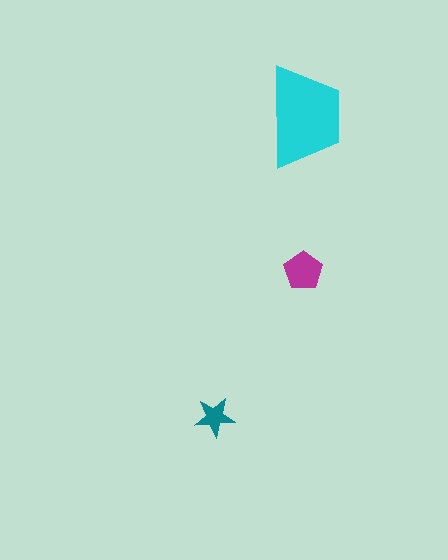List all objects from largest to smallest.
The cyan trapezoid, the magenta pentagon, the teal star.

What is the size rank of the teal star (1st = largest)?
3rd.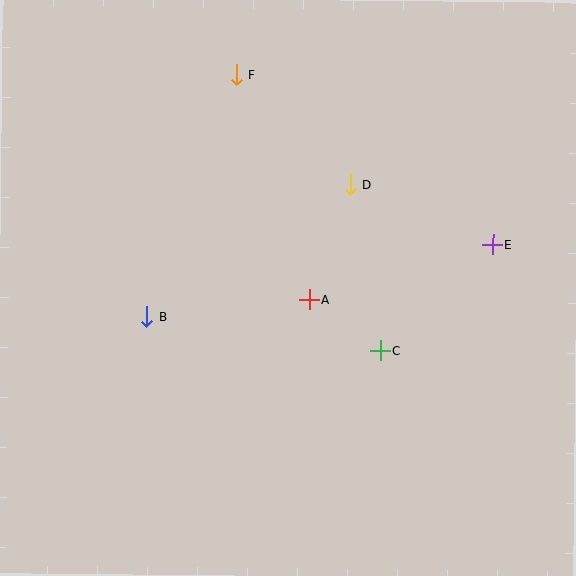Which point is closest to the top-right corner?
Point E is closest to the top-right corner.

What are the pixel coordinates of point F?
Point F is at (236, 75).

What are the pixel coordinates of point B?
Point B is at (147, 316).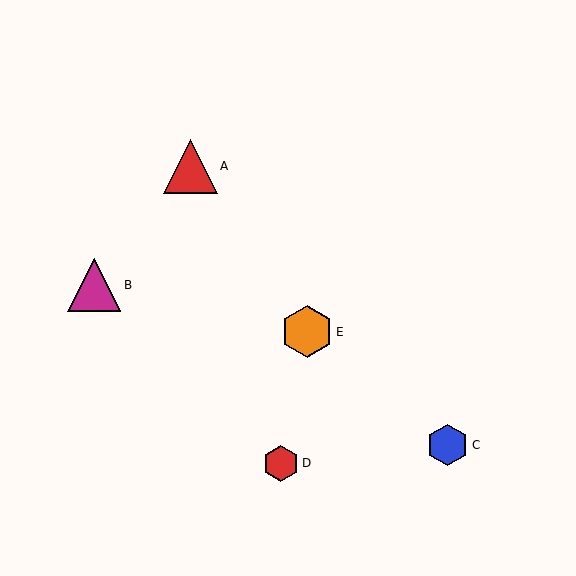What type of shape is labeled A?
Shape A is a red triangle.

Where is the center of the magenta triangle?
The center of the magenta triangle is at (94, 285).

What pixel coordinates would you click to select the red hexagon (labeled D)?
Click at (281, 463) to select the red hexagon D.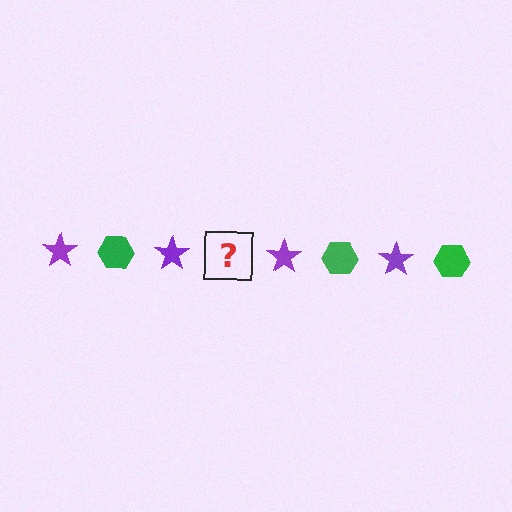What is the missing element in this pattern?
The missing element is a green hexagon.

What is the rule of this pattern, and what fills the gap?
The rule is that the pattern alternates between purple star and green hexagon. The gap should be filled with a green hexagon.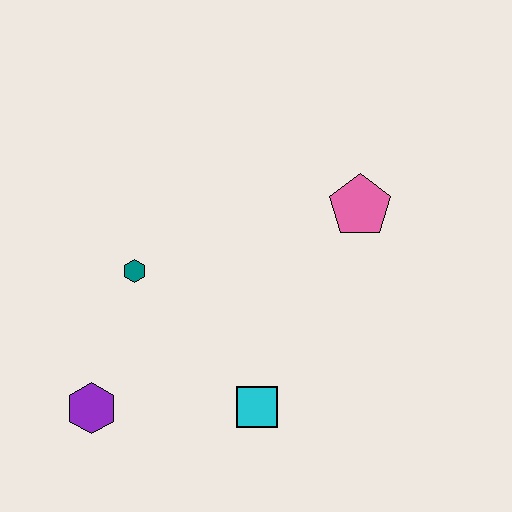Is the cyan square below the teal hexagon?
Yes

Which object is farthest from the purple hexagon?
The pink pentagon is farthest from the purple hexagon.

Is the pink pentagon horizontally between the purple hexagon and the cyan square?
No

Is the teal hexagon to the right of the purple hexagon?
Yes